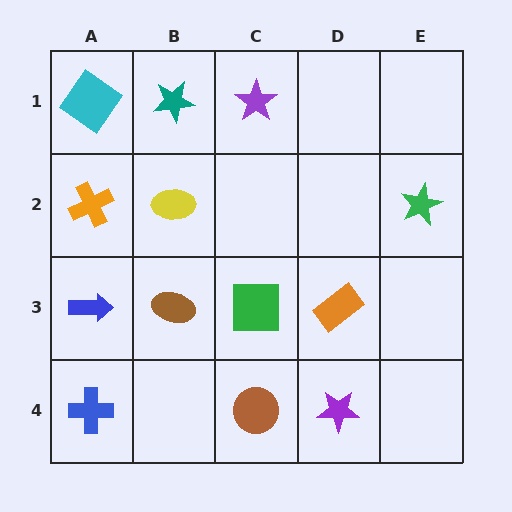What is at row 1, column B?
A teal star.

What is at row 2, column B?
A yellow ellipse.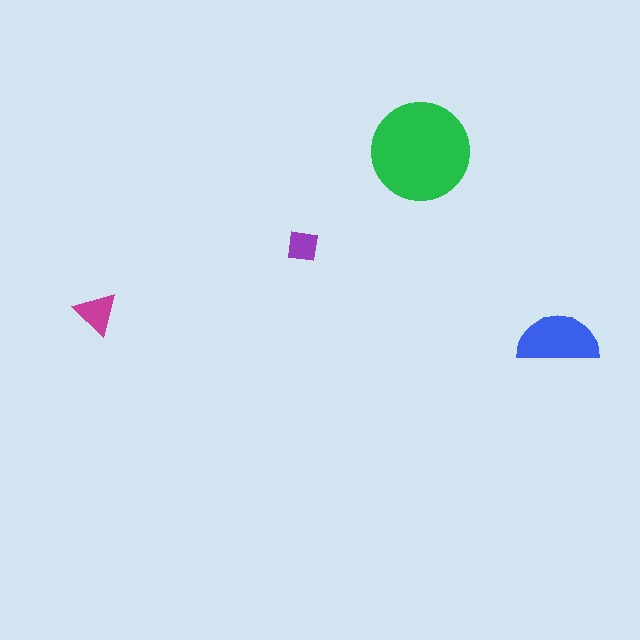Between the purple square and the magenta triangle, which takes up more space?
The magenta triangle.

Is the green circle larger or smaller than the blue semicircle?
Larger.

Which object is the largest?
The green circle.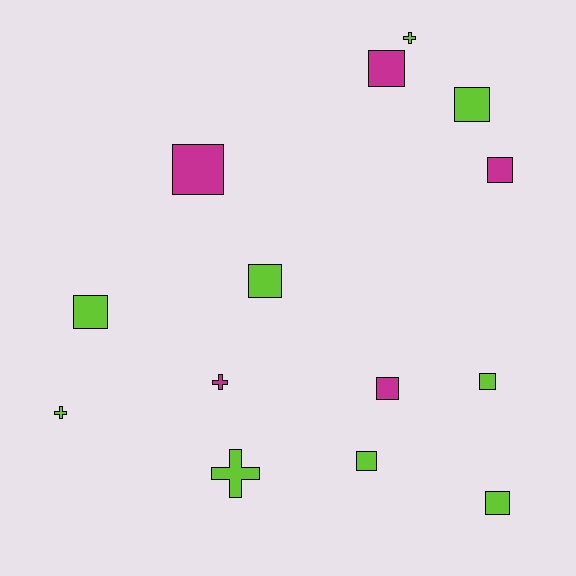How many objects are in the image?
There are 14 objects.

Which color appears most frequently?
Lime, with 9 objects.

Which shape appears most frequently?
Square, with 10 objects.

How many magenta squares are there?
There are 4 magenta squares.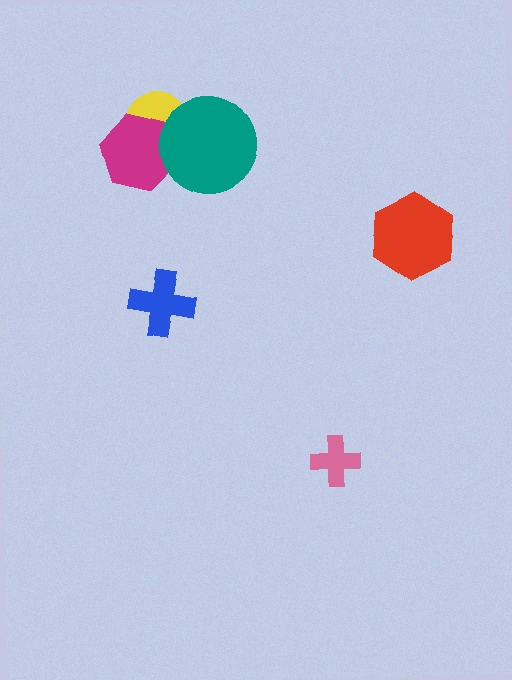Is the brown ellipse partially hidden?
Yes, it is partially covered by another shape.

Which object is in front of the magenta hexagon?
The teal circle is in front of the magenta hexagon.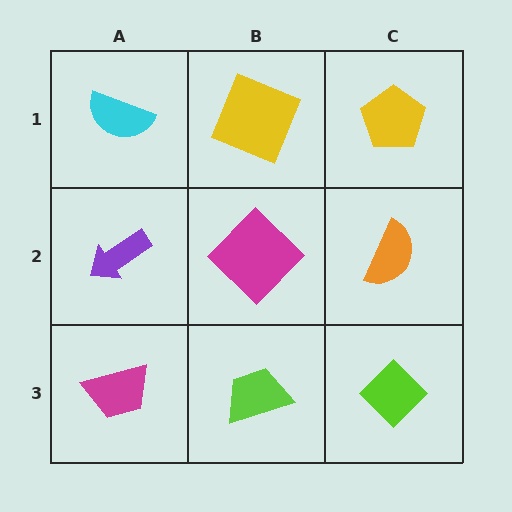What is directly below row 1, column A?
A purple arrow.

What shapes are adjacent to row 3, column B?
A magenta diamond (row 2, column B), a magenta trapezoid (row 3, column A), a lime diamond (row 3, column C).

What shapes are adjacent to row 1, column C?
An orange semicircle (row 2, column C), a yellow square (row 1, column B).